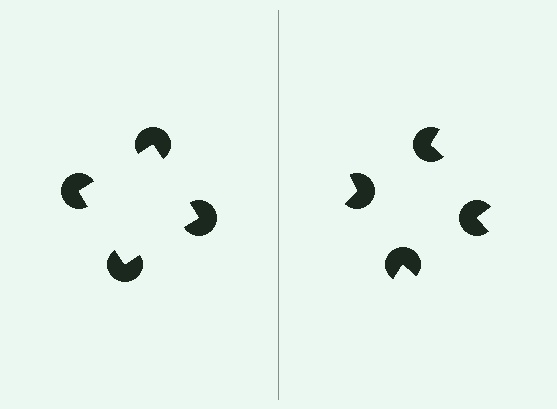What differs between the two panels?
The pac-man discs are positioned identically on both sides; only the wedge orientations differ. On the left they align to a square; on the right they are misaligned.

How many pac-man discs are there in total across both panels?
8 — 4 on each side.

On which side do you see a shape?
An illusory square appears on the left side. On the right side the wedge cuts are rotated, so no coherent shape forms.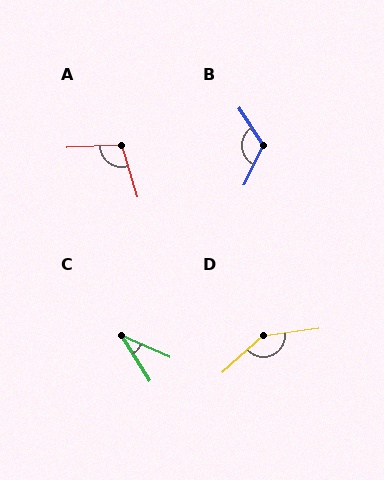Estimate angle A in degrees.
Approximately 104 degrees.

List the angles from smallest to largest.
C (33°), A (104°), B (120°), D (145°).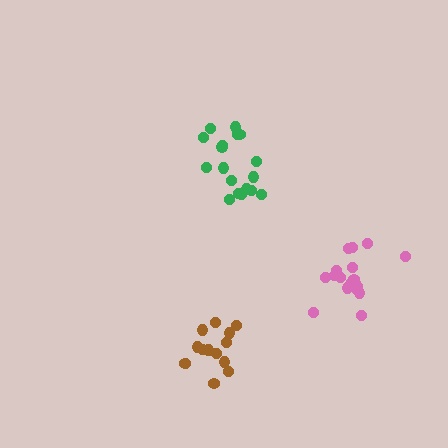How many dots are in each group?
Group 1: 20 dots, Group 2: 18 dots, Group 3: 14 dots (52 total).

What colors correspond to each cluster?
The clusters are colored: pink, green, brown.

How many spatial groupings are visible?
There are 3 spatial groupings.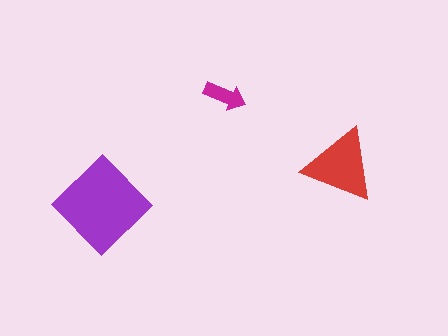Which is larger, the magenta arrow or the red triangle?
The red triangle.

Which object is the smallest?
The magenta arrow.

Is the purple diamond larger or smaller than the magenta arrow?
Larger.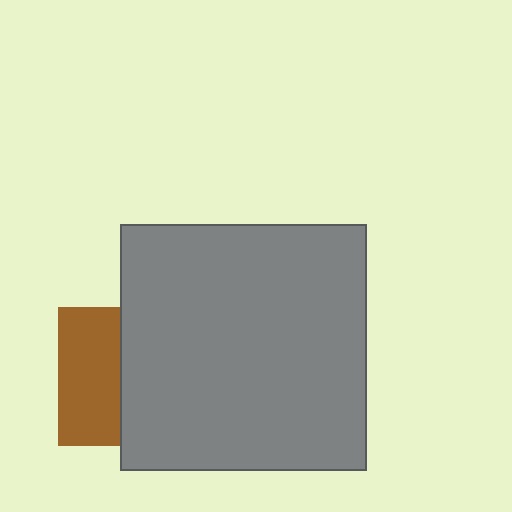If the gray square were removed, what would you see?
You would see the complete brown square.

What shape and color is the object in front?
The object in front is a gray square.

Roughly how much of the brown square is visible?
A small part of it is visible (roughly 45%).